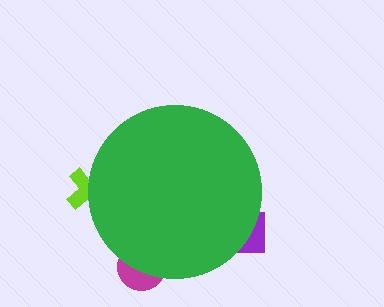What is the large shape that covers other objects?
A green circle.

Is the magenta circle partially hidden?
Yes, the magenta circle is partially hidden behind the green circle.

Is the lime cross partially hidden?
Yes, the lime cross is partially hidden behind the green circle.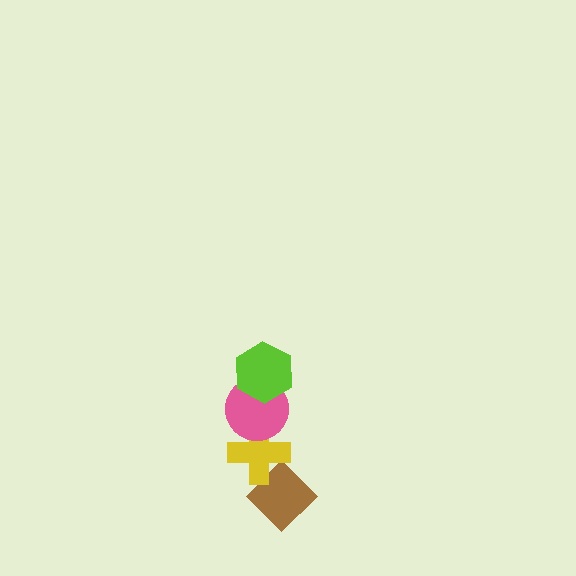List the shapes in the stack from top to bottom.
From top to bottom: the lime hexagon, the pink circle, the yellow cross, the brown diamond.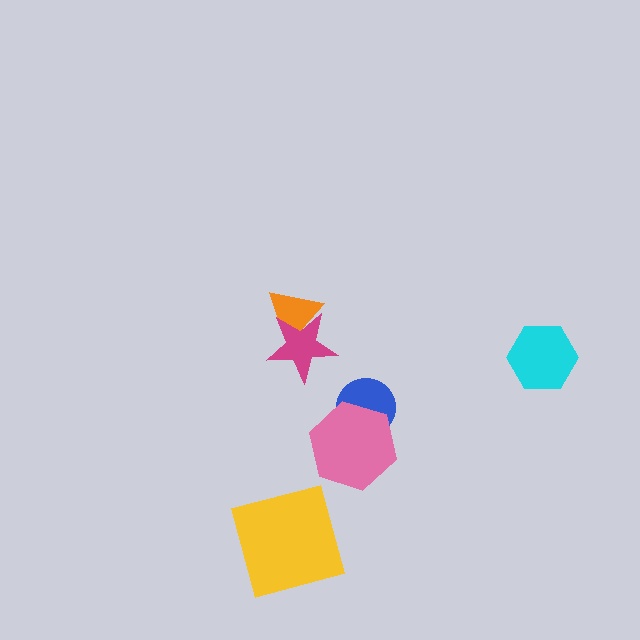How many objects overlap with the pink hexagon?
1 object overlaps with the pink hexagon.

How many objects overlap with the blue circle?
1 object overlaps with the blue circle.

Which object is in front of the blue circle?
The pink hexagon is in front of the blue circle.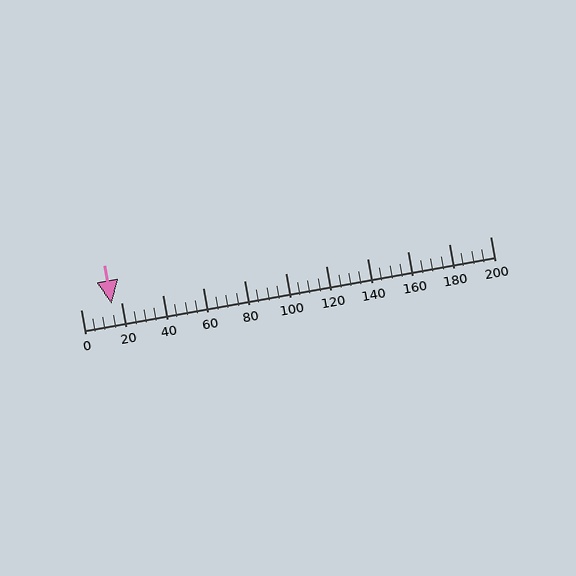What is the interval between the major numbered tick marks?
The major tick marks are spaced 20 units apart.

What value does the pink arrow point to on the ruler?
The pink arrow points to approximately 15.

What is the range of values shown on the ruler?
The ruler shows values from 0 to 200.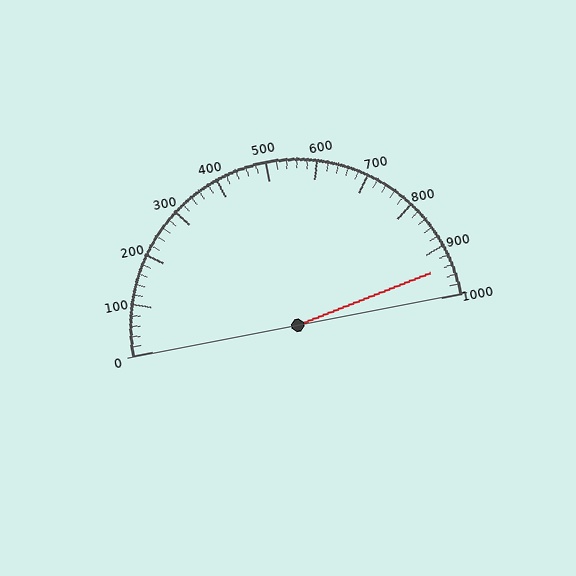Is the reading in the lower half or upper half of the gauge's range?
The reading is in the upper half of the range (0 to 1000).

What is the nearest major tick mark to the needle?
The nearest major tick mark is 900.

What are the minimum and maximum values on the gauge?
The gauge ranges from 0 to 1000.